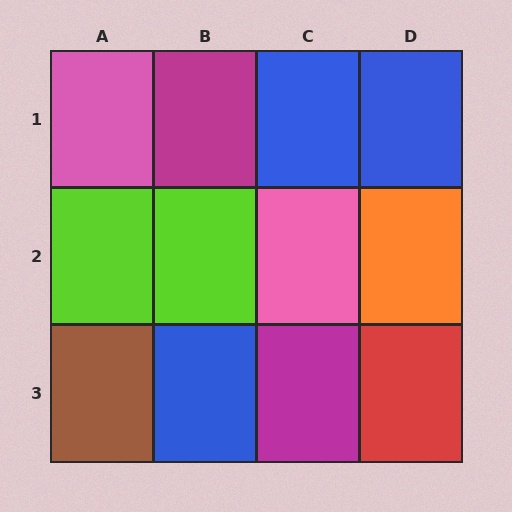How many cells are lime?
2 cells are lime.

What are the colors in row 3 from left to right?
Brown, blue, magenta, red.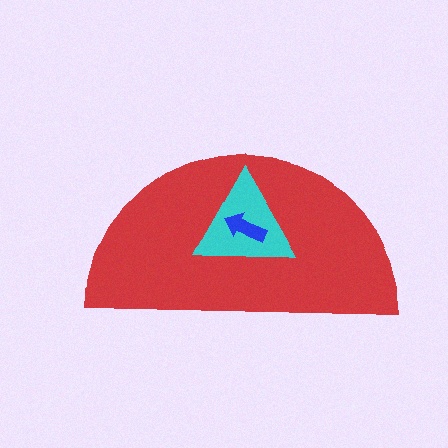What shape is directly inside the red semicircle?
The cyan triangle.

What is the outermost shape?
The red semicircle.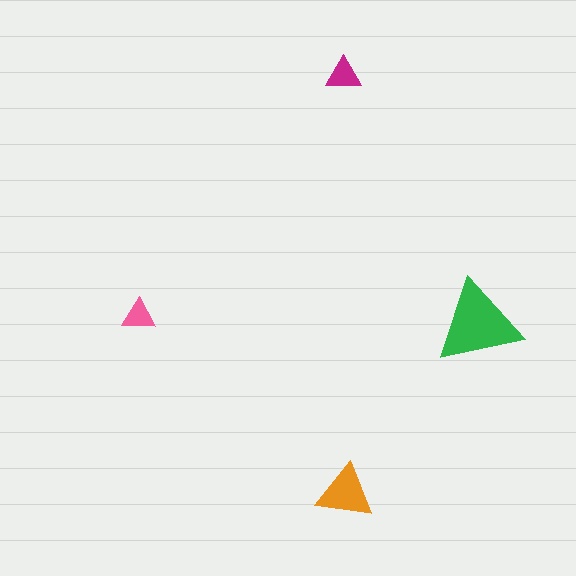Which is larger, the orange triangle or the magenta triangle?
The orange one.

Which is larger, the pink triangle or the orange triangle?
The orange one.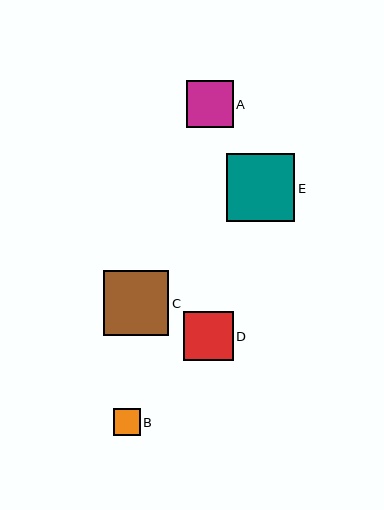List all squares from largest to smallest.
From largest to smallest: E, C, D, A, B.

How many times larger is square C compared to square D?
Square C is approximately 1.3 times the size of square D.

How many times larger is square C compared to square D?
Square C is approximately 1.3 times the size of square D.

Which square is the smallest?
Square B is the smallest with a size of approximately 27 pixels.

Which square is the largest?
Square E is the largest with a size of approximately 68 pixels.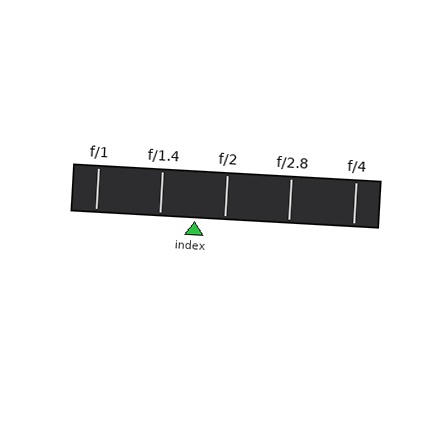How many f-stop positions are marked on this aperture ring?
There are 5 f-stop positions marked.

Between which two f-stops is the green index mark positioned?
The index mark is between f/1.4 and f/2.